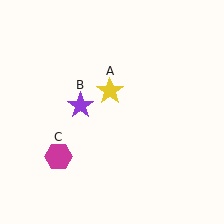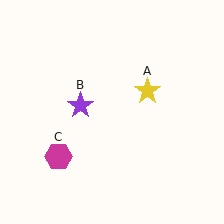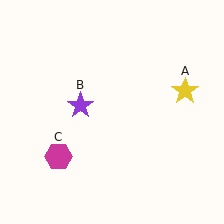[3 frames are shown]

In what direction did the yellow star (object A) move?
The yellow star (object A) moved right.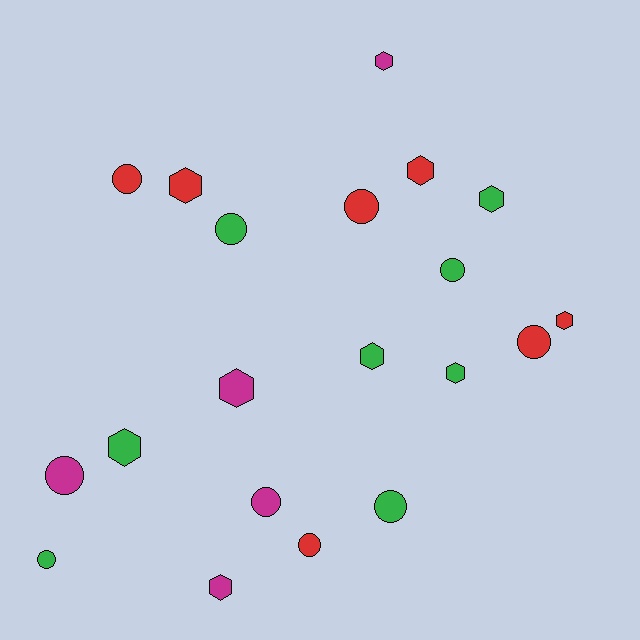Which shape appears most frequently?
Circle, with 10 objects.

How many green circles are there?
There are 4 green circles.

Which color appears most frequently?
Green, with 8 objects.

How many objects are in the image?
There are 20 objects.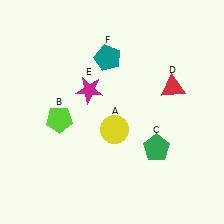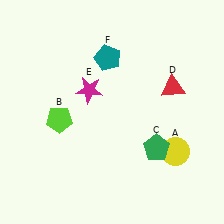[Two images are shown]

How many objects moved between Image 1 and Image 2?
1 object moved between the two images.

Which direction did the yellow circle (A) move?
The yellow circle (A) moved right.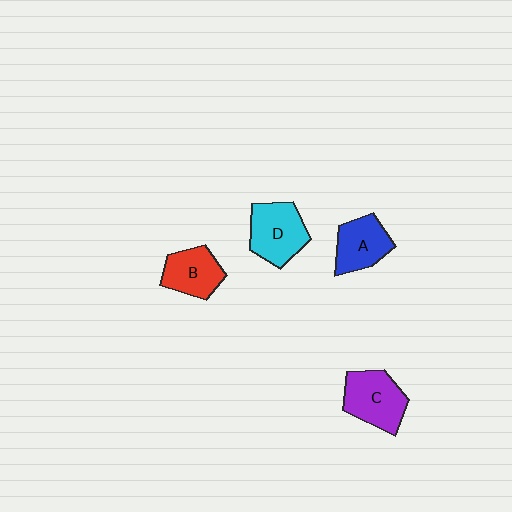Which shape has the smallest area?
Shape B (red).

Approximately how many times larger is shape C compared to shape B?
Approximately 1.2 times.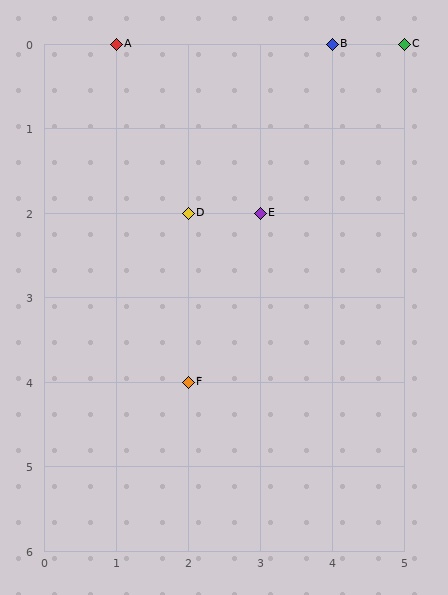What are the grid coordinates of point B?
Point B is at grid coordinates (4, 0).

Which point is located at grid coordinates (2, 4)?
Point F is at (2, 4).